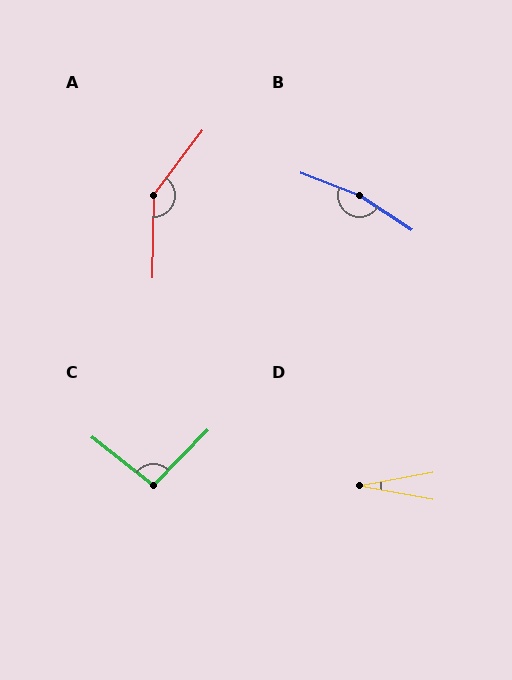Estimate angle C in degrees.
Approximately 96 degrees.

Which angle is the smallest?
D, at approximately 20 degrees.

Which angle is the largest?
B, at approximately 168 degrees.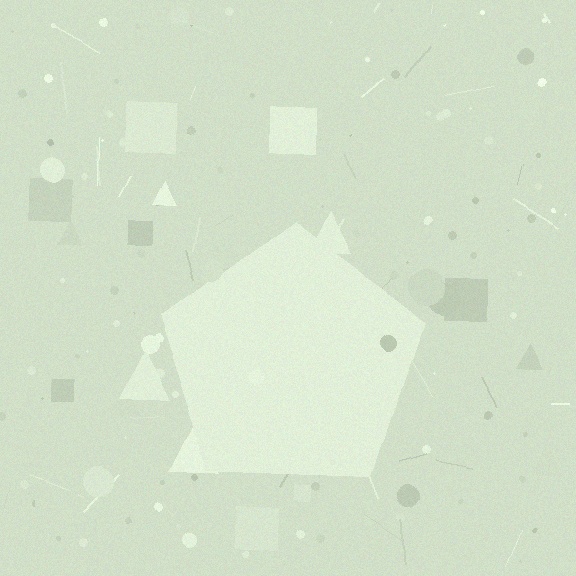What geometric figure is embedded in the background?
A pentagon is embedded in the background.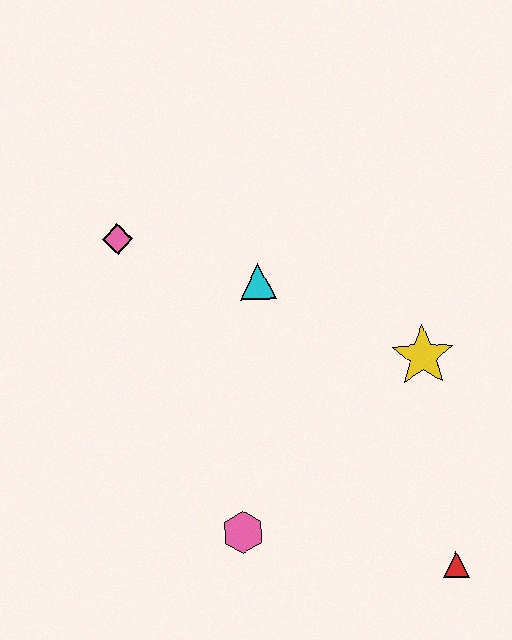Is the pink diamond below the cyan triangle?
No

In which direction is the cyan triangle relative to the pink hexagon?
The cyan triangle is above the pink hexagon.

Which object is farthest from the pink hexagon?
The pink diamond is farthest from the pink hexagon.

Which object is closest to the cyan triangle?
The pink diamond is closest to the cyan triangle.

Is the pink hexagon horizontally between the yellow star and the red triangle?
No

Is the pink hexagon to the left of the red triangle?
Yes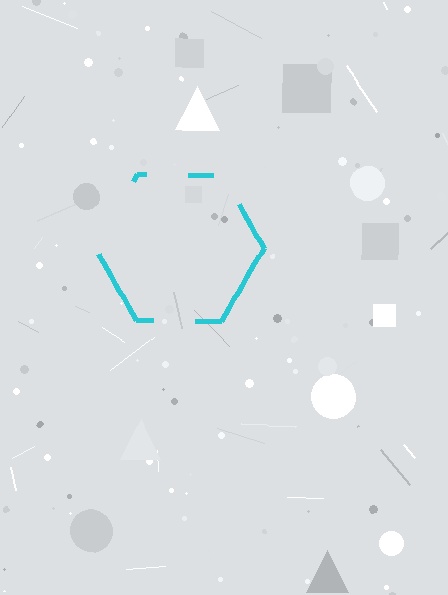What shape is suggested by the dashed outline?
The dashed outline suggests a hexagon.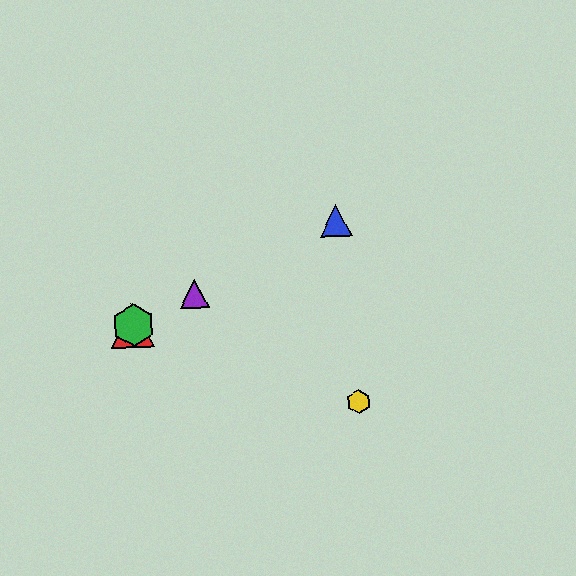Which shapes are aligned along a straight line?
The red triangle, the blue triangle, the green hexagon, the purple triangle are aligned along a straight line.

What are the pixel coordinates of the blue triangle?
The blue triangle is at (336, 221).